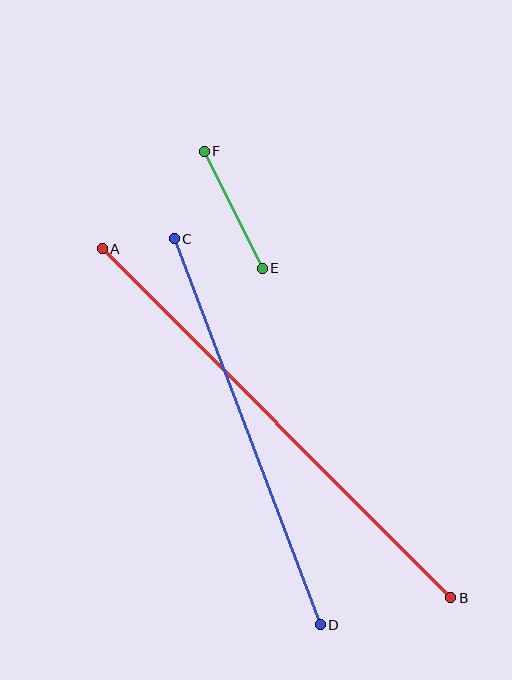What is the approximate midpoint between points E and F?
The midpoint is at approximately (233, 210) pixels.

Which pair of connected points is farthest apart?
Points A and B are farthest apart.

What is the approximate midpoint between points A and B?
The midpoint is at approximately (277, 423) pixels.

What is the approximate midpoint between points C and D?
The midpoint is at approximately (247, 432) pixels.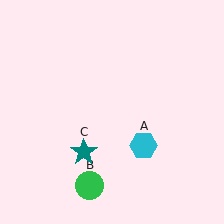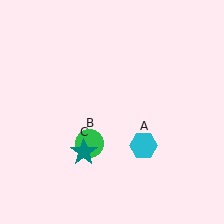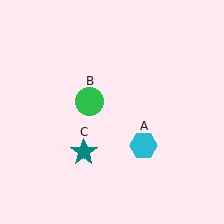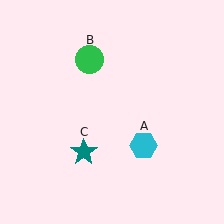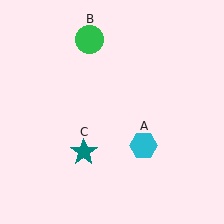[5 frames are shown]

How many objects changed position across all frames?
1 object changed position: green circle (object B).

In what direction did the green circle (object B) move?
The green circle (object B) moved up.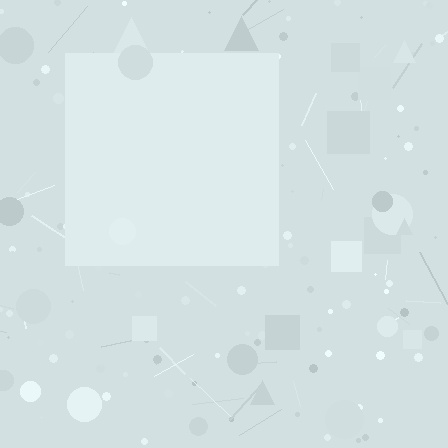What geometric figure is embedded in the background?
A square is embedded in the background.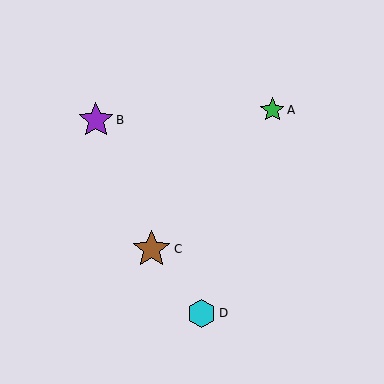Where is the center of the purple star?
The center of the purple star is at (96, 120).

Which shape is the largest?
The brown star (labeled C) is the largest.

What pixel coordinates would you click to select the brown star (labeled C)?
Click at (152, 249) to select the brown star C.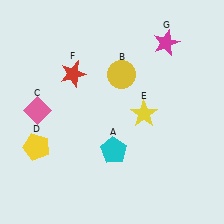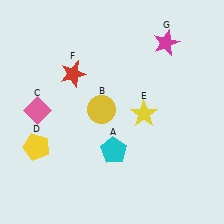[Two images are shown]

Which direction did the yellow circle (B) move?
The yellow circle (B) moved down.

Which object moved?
The yellow circle (B) moved down.